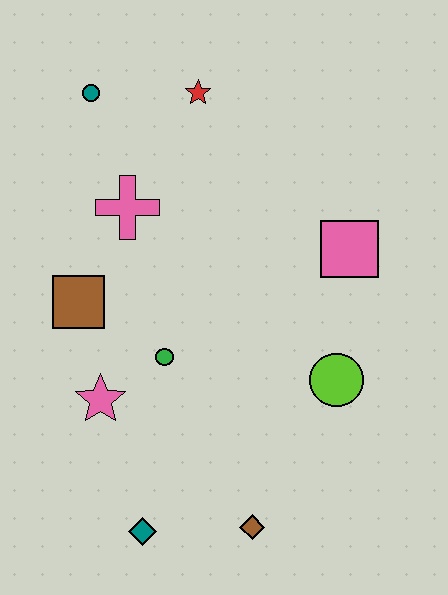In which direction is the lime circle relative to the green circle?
The lime circle is to the right of the green circle.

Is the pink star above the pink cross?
No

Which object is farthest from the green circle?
The teal circle is farthest from the green circle.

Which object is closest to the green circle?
The pink star is closest to the green circle.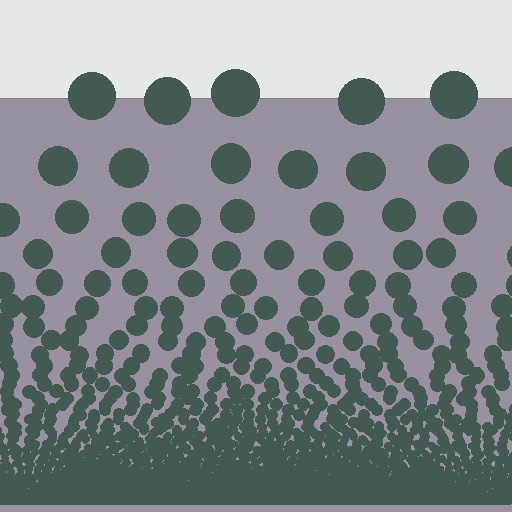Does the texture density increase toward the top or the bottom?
Density increases toward the bottom.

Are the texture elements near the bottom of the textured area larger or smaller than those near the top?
Smaller. The gradient is inverted — elements near the bottom are smaller and denser.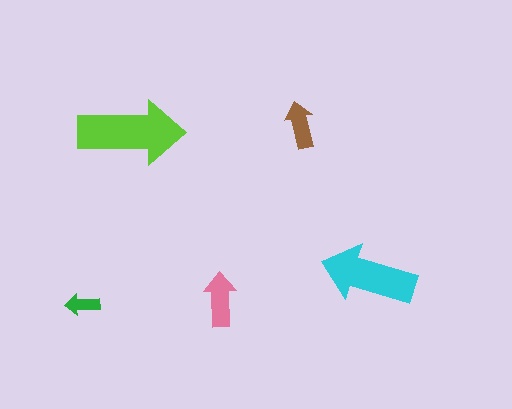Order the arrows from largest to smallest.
the lime one, the cyan one, the pink one, the brown one, the green one.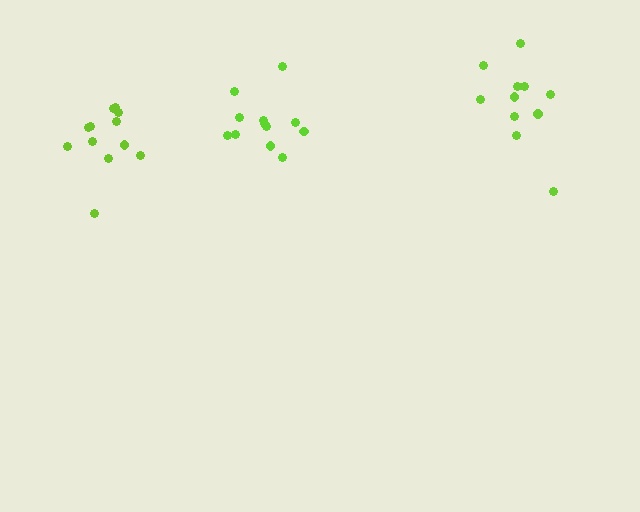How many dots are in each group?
Group 1: 11 dots, Group 2: 12 dots, Group 3: 12 dots (35 total).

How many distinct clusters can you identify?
There are 3 distinct clusters.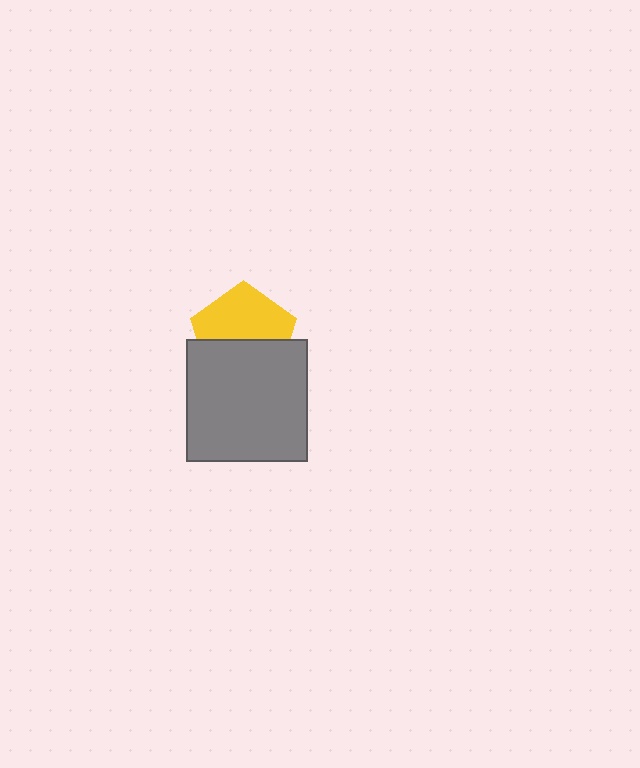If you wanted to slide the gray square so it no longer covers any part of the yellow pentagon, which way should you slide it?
Slide it down — that is the most direct way to separate the two shapes.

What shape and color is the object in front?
The object in front is a gray square.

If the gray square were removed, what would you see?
You would see the complete yellow pentagon.